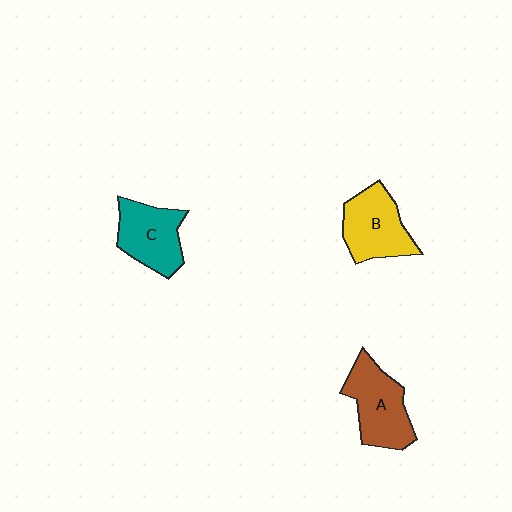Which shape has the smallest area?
Shape C (teal).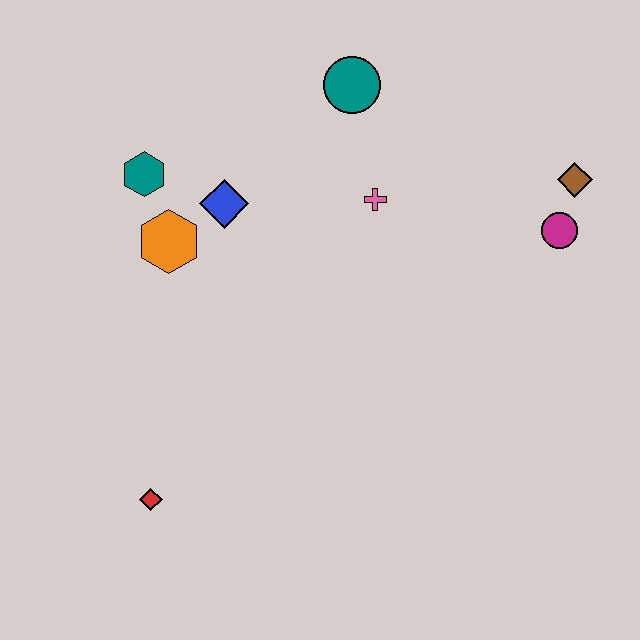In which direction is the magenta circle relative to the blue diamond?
The magenta circle is to the right of the blue diamond.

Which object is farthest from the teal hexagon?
The brown diamond is farthest from the teal hexagon.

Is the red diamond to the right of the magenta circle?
No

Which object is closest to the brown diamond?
The magenta circle is closest to the brown diamond.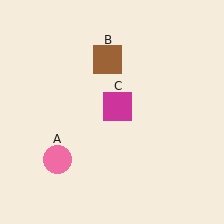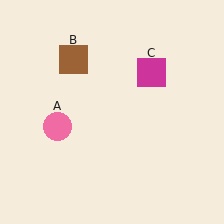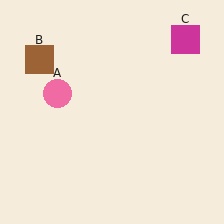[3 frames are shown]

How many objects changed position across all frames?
3 objects changed position: pink circle (object A), brown square (object B), magenta square (object C).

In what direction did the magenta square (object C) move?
The magenta square (object C) moved up and to the right.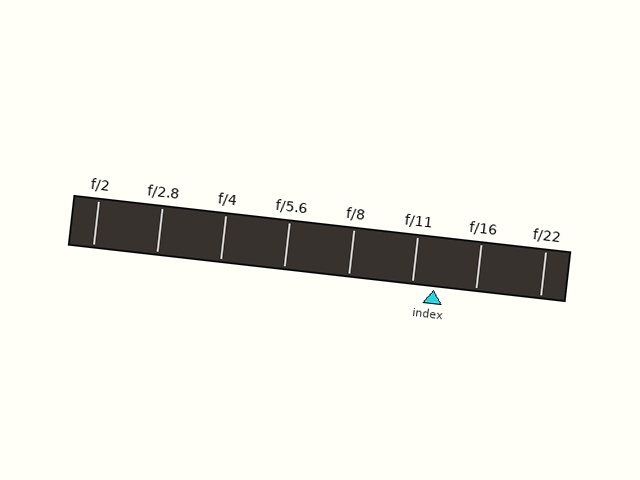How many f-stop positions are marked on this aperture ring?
There are 8 f-stop positions marked.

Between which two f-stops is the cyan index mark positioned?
The index mark is between f/11 and f/16.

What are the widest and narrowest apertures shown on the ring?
The widest aperture shown is f/2 and the narrowest is f/22.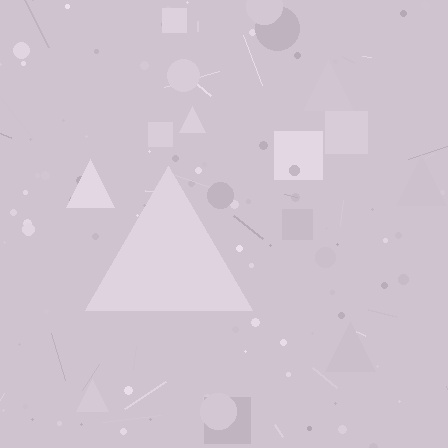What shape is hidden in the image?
A triangle is hidden in the image.